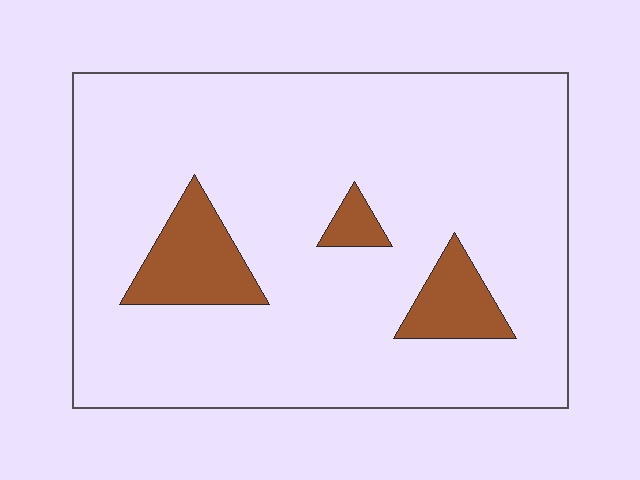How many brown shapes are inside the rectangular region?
3.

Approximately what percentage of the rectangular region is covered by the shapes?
Approximately 10%.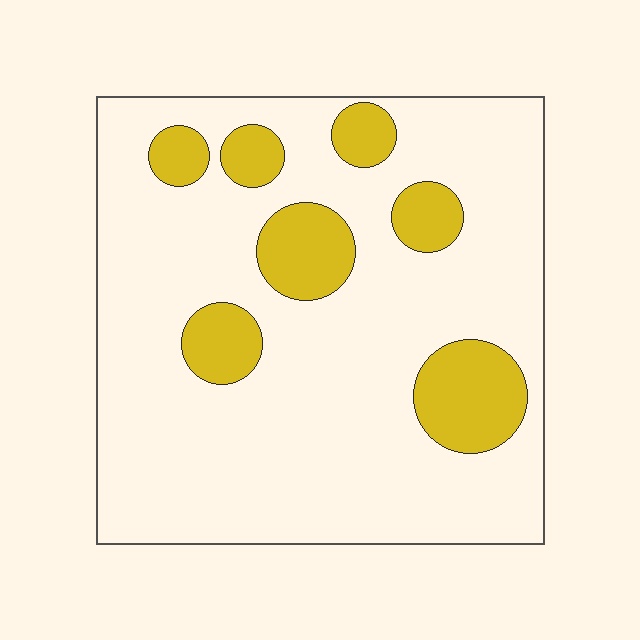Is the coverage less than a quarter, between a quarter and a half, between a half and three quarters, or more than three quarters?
Less than a quarter.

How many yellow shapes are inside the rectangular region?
7.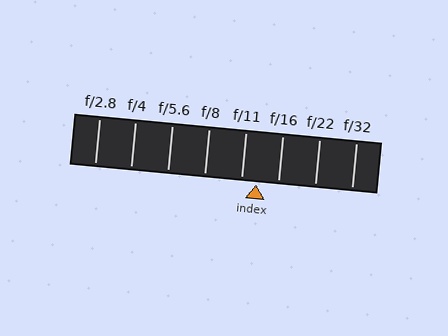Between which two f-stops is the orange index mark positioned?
The index mark is between f/11 and f/16.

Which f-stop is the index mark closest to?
The index mark is closest to f/11.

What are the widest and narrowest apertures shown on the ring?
The widest aperture shown is f/2.8 and the narrowest is f/32.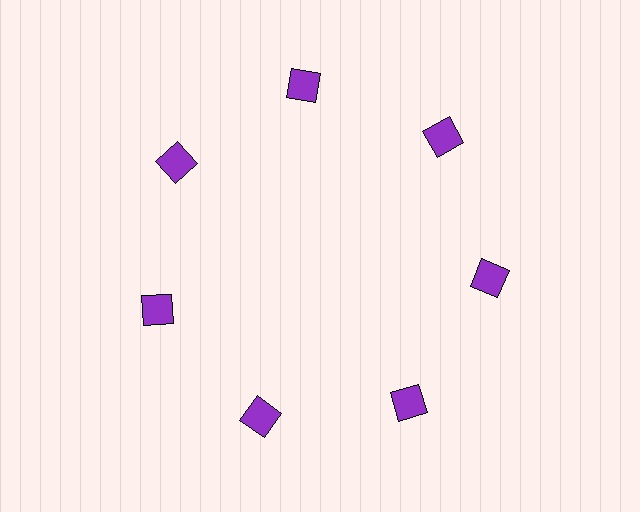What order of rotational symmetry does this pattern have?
This pattern has 7-fold rotational symmetry.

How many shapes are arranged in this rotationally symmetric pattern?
There are 7 shapes, arranged in 7 groups of 1.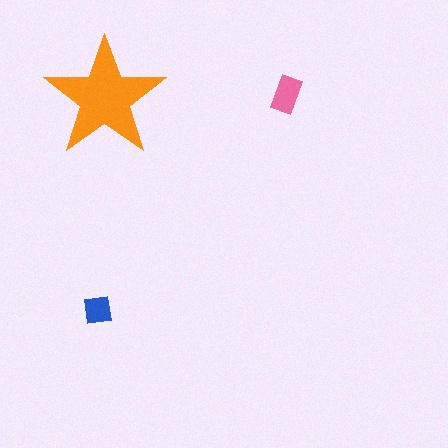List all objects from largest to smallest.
The orange star, the pink rectangle, the blue square.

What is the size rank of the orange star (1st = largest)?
1st.